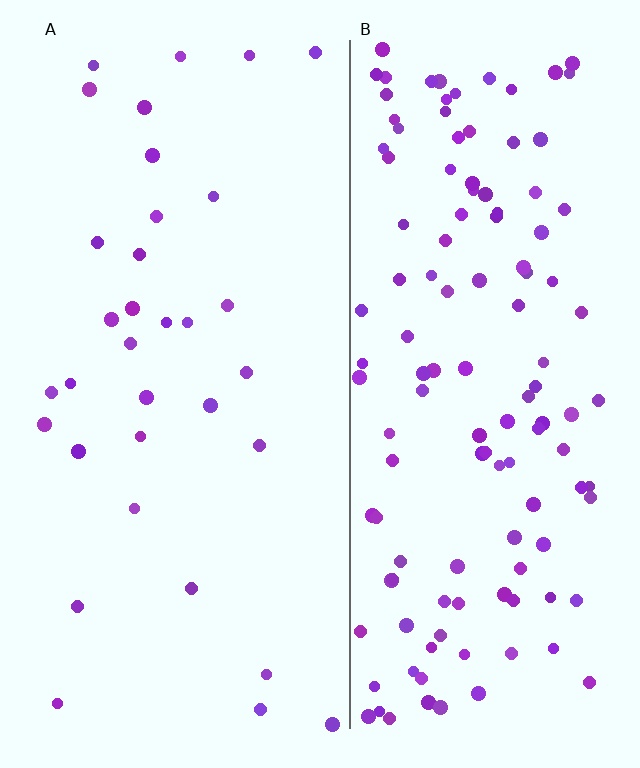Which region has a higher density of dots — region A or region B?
B (the right).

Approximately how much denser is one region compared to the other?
Approximately 3.9× — region B over region A.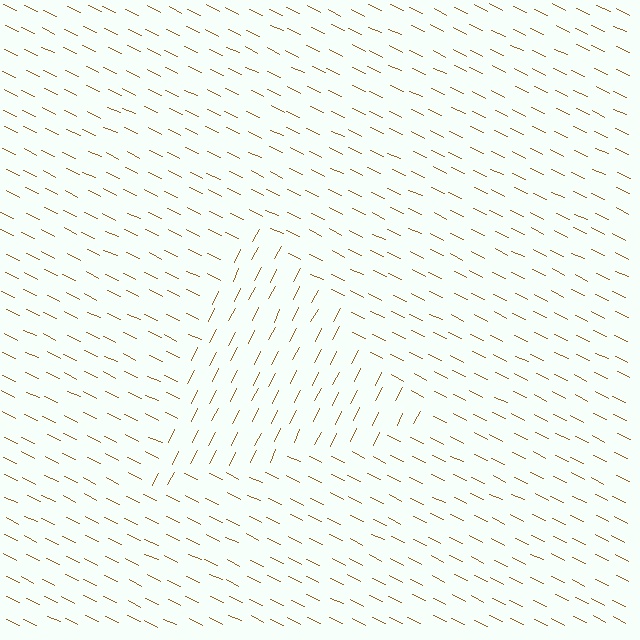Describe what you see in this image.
The image is filled with small brown line segments. A triangle region in the image has lines oriented differently from the surrounding lines, creating a visible texture boundary.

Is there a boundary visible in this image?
Yes, there is a texture boundary formed by a change in line orientation.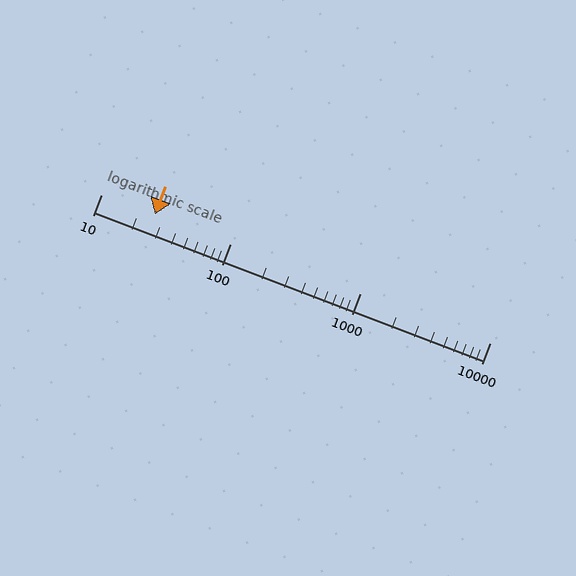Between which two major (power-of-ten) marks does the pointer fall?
The pointer is between 10 and 100.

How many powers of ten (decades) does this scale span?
The scale spans 3 decades, from 10 to 10000.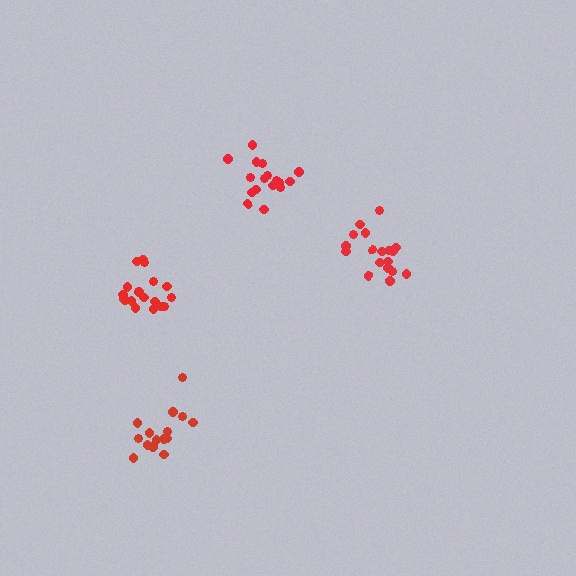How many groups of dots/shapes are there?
There are 4 groups.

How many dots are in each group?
Group 1: 18 dots, Group 2: 20 dots, Group 3: 15 dots, Group 4: 18 dots (71 total).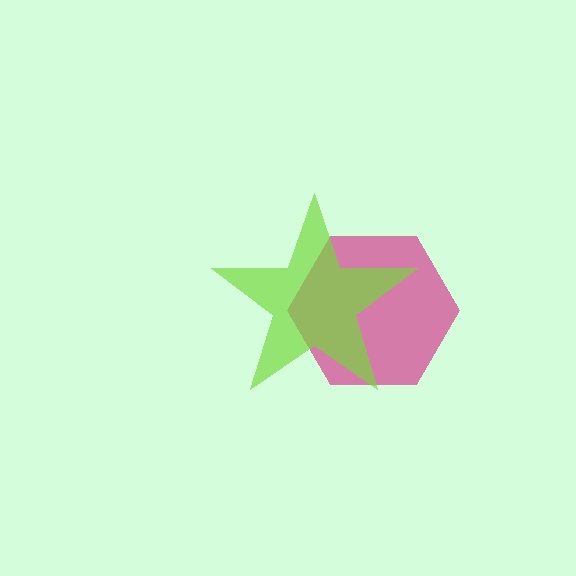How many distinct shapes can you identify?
There are 2 distinct shapes: a magenta hexagon, a lime star.